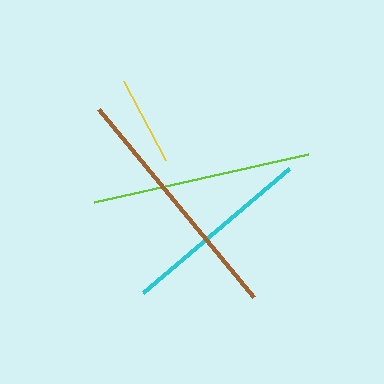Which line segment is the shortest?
The yellow line is the shortest at approximately 90 pixels.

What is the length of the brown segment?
The brown segment is approximately 243 pixels long.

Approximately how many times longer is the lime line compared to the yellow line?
The lime line is approximately 2.4 times the length of the yellow line.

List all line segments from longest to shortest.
From longest to shortest: brown, lime, cyan, yellow.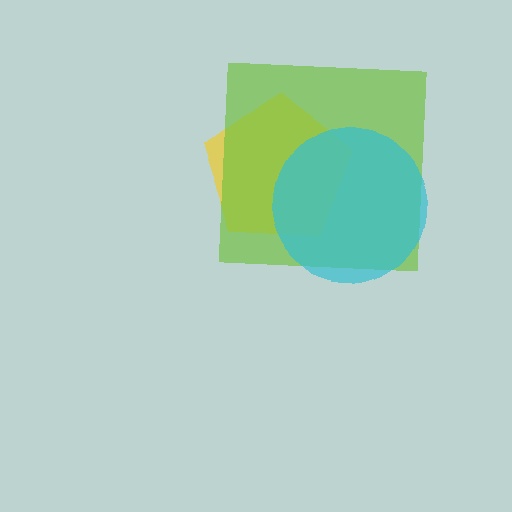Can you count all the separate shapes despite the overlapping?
Yes, there are 3 separate shapes.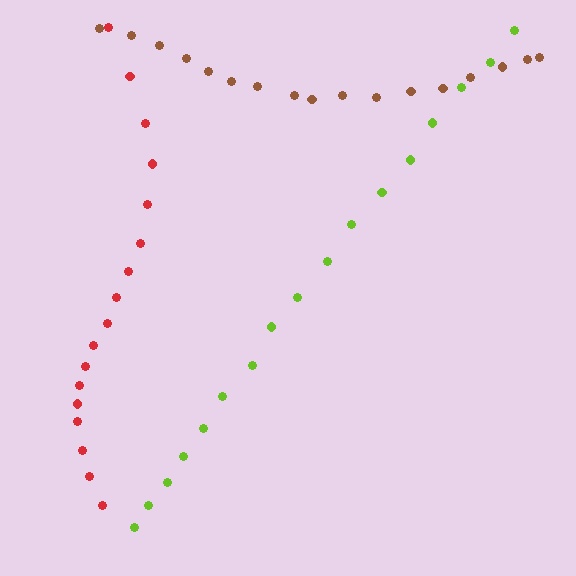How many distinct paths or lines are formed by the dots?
There are 3 distinct paths.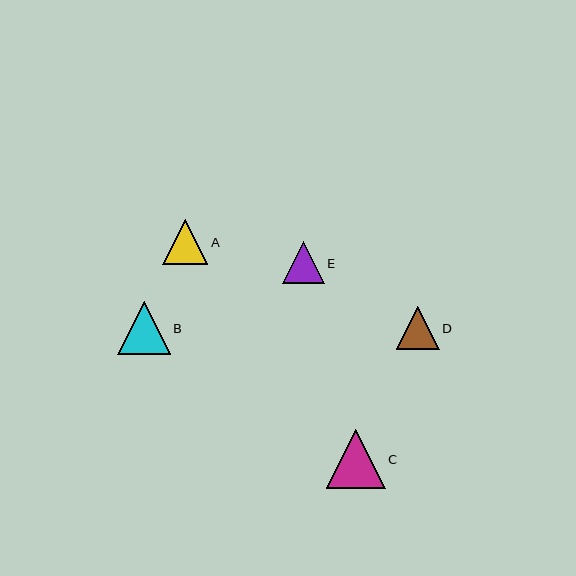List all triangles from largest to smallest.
From largest to smallest: C, B, A, D, E.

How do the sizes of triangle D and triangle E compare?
Triangle D and triangle E are approximately the same size.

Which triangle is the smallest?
Triangle E is the smallest with a size of approximately 42 pixels.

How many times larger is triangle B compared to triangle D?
Triangle B is approximately 1.2 times the size of triangle D.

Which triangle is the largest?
Triangle C is the largest with a size of approximately 59 pixels.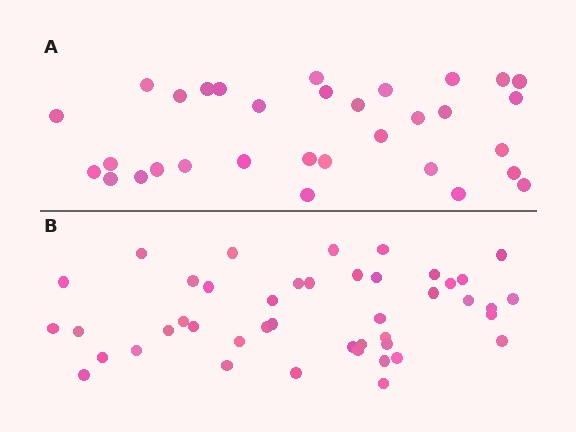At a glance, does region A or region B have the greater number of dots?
Region B (the bottom region) has more dots.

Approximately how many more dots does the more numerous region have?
Region B has roughly 12 or so more dots than region A.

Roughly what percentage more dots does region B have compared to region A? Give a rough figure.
About 40% more.